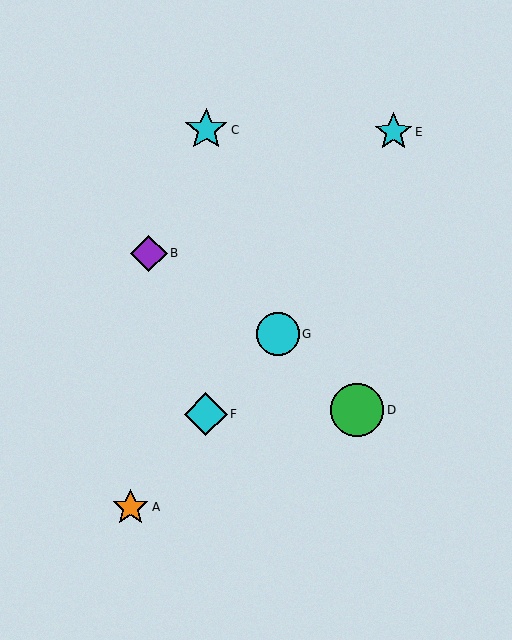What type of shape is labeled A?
Shape A is an orange star.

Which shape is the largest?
The green circle (labeled D) is the largest.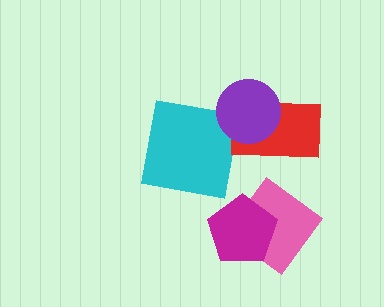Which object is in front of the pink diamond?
The magenta pentagon is in front of the pink diamond.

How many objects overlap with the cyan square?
0 objects overlap with the cyan square.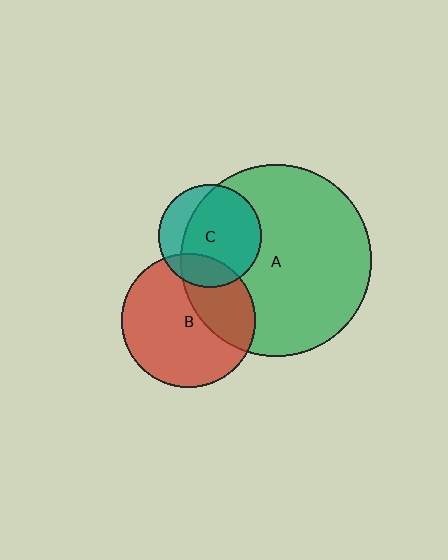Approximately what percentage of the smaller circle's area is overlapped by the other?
Approximately 75%.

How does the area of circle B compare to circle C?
Approximately 1.7 times.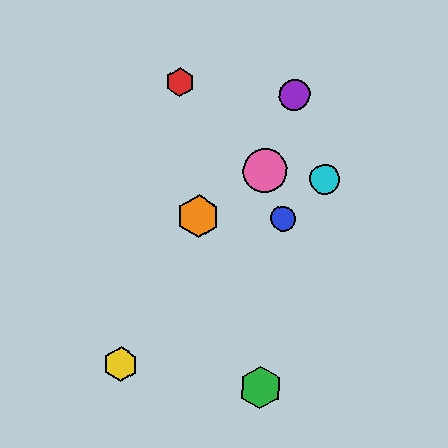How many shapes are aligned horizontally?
2 shapes (the blue circle, the orange hexagon) are aligned horizontally.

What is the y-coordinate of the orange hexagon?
The orange hexagon is at y≈216.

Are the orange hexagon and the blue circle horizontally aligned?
Yes, both are at y≈216.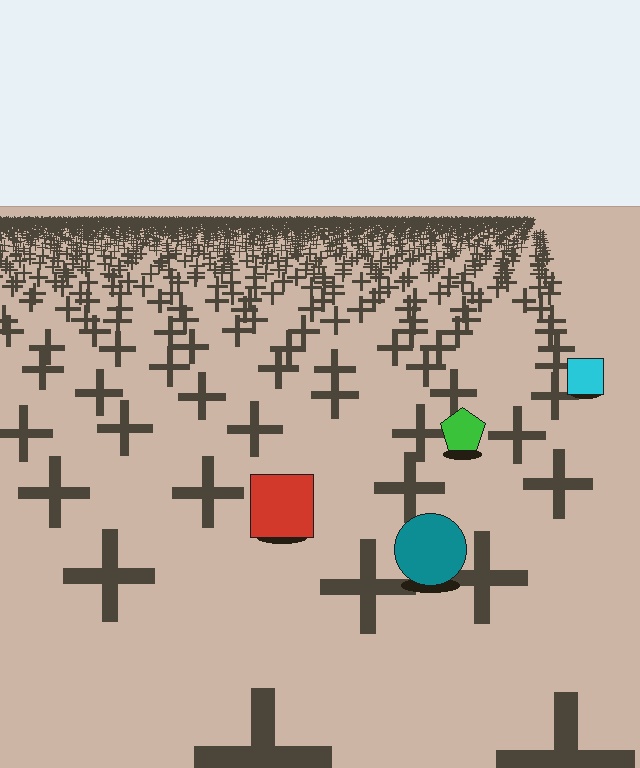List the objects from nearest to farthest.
From nearest to farthest: the teal circle, the red square, the green pentagon, the cyan square.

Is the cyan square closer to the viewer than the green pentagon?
No. The green pentagon is closer — you can tell from the texture gradient: the ground texture is coarser near it.